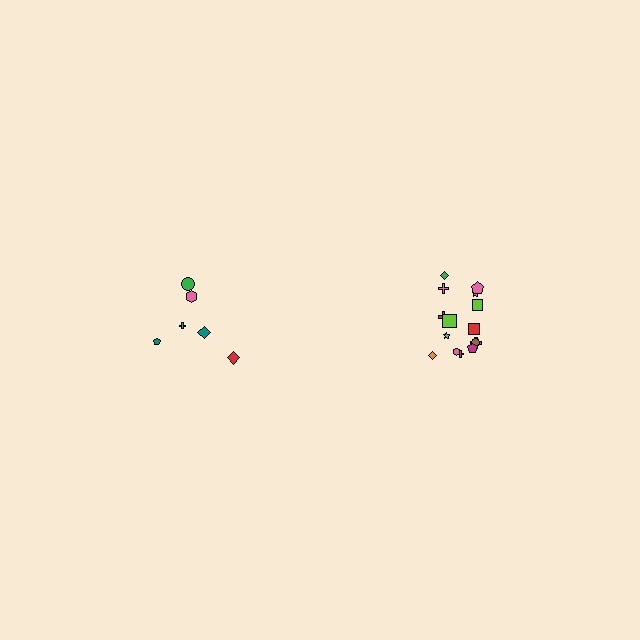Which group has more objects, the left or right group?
The right group.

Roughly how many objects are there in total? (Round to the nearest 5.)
Roughly 20 objects in total.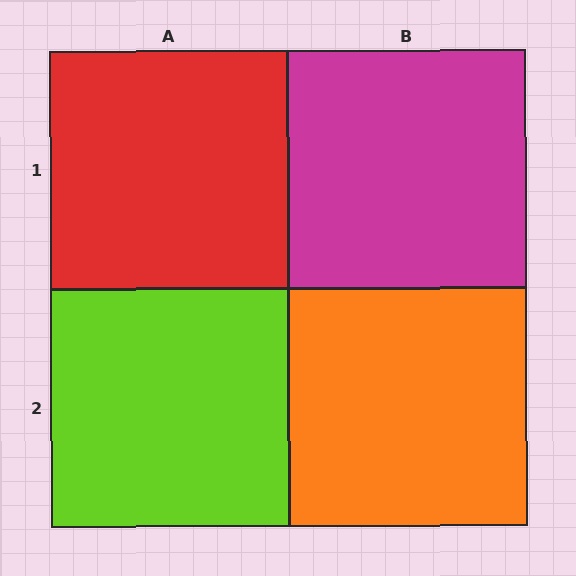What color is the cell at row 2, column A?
Lime.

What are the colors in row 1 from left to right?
Red, magenta.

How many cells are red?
1 cell is red.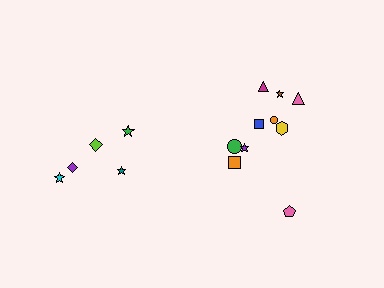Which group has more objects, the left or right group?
The right group.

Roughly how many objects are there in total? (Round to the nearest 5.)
Roughly 15 objects in total.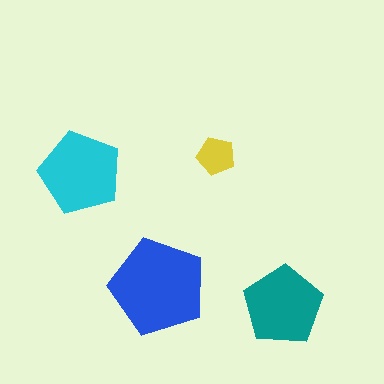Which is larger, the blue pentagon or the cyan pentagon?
The blue one.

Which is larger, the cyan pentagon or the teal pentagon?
The cyan one.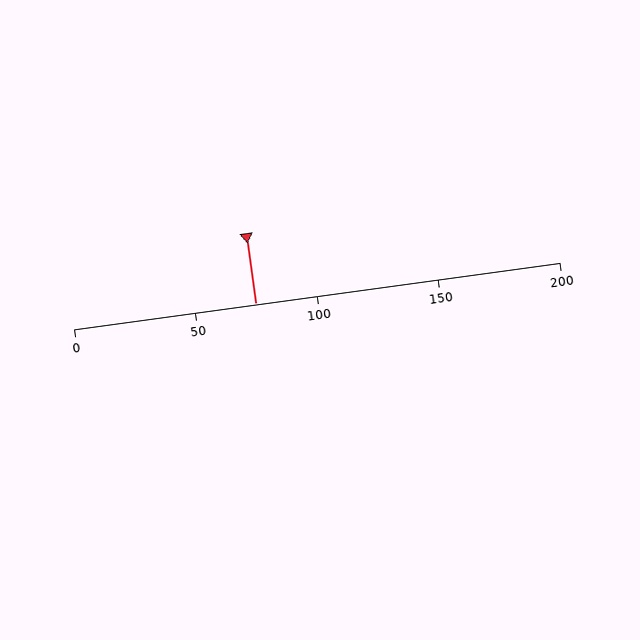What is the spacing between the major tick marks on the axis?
The major ticks are spaced 50 apart.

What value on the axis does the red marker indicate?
The marker indicates approximately 75.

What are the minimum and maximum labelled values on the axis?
The axis runs from 0 to 200.